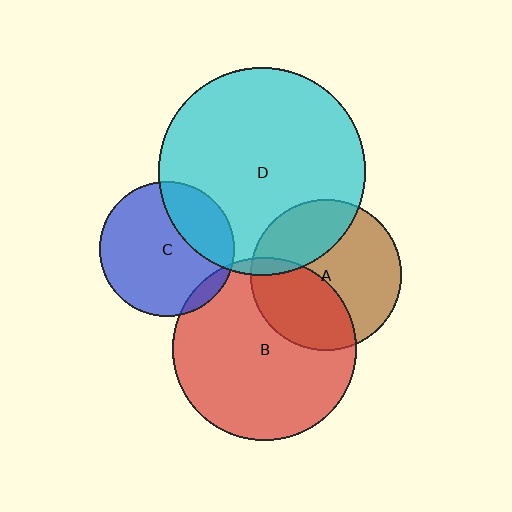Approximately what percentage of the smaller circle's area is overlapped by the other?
Approximately 5%.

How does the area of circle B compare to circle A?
Approximately 1.5 times.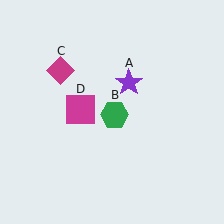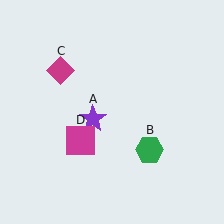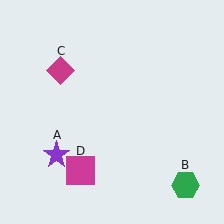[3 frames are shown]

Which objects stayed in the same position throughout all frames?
Magenta diamond (object C) remained stationary.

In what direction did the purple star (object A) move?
The purple star (object A) moved down and to the left.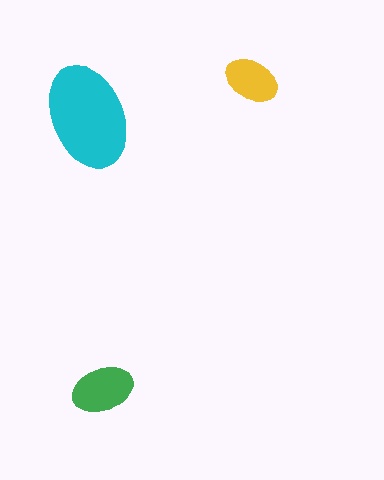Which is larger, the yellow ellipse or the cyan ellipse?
The cyan one.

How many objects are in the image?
There are 3 objects in the image.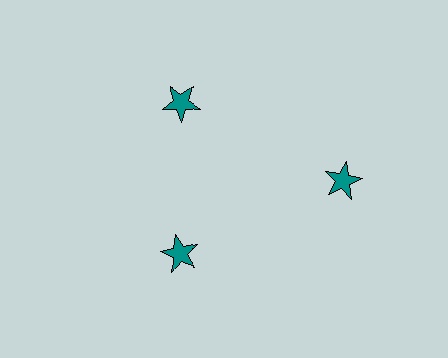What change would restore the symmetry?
The symmetry would be restored by moving it inward, back onto the ring so that all 3 stars sit at equal angles and equal distance from the center.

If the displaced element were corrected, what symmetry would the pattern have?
It would have 3-fold rotational symmetry — the pattern would map onto itself every 120 degrees.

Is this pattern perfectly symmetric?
No. The 3 teal stars are arranged in a ring, but one element near the 3 o'clock position is pushed outward from the center, breaking the 3-fold rotational symmetry.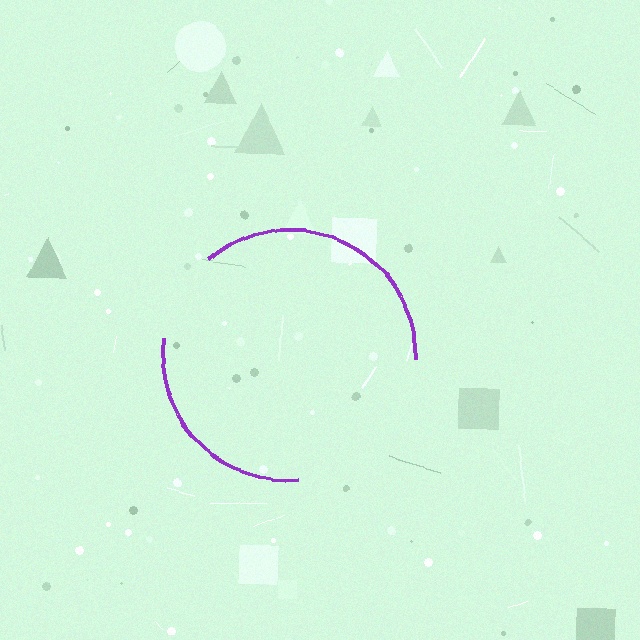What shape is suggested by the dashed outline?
The dashed outline suggests a circle.